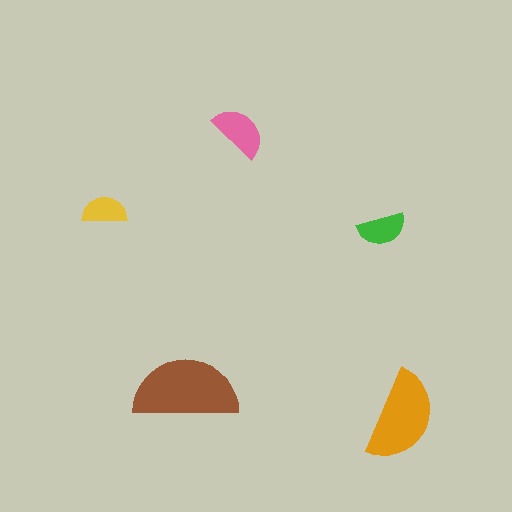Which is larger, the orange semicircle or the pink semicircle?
The orange one.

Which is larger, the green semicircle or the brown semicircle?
The brown one.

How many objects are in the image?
There are 5 objects in the image.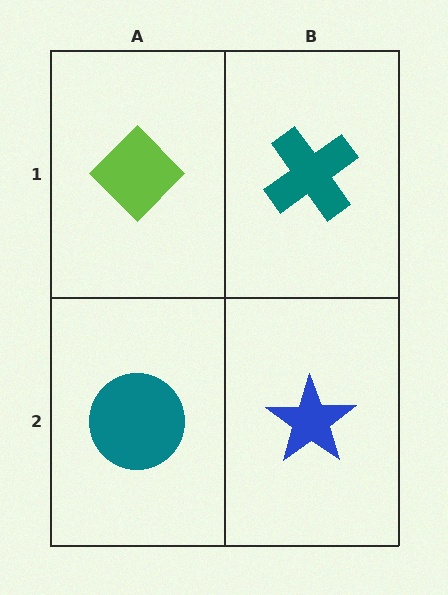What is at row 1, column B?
A teal cross.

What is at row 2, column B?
A blue star.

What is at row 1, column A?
A lime diamond.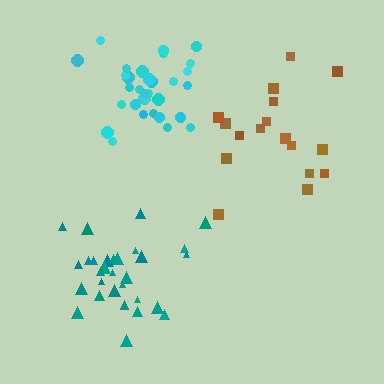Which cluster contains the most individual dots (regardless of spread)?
Teal (31).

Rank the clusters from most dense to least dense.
teal, cyan, brown.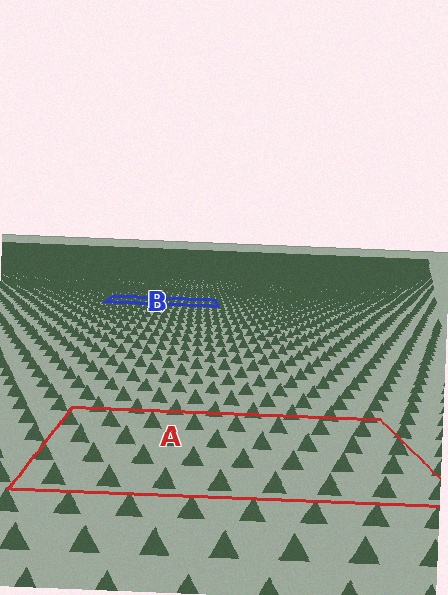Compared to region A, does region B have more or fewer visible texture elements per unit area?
Region B has more texture elements per unit area — they are packed more densely because it is farther away.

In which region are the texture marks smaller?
The texture marks are smaller in region B, because it is farther away.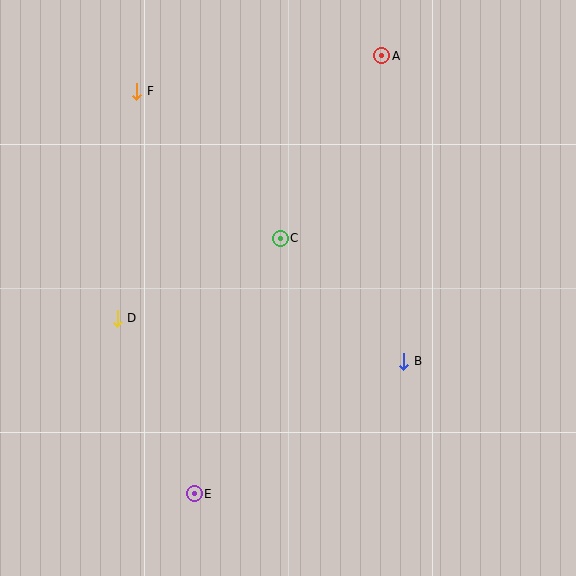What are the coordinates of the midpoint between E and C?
The midpoint between E and C is at (237, 366).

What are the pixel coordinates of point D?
Point D is at (117, 318).